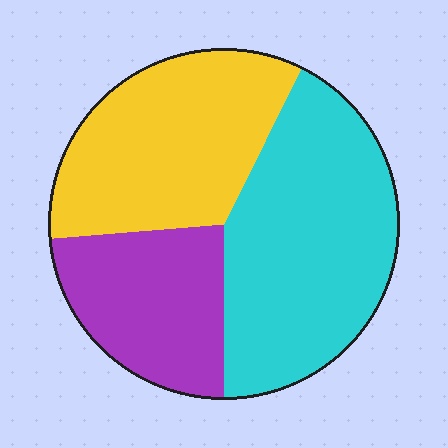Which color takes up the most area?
Cyan, at roughly 45%.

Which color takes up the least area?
Purple, at roughly 25%.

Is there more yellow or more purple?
Yellow.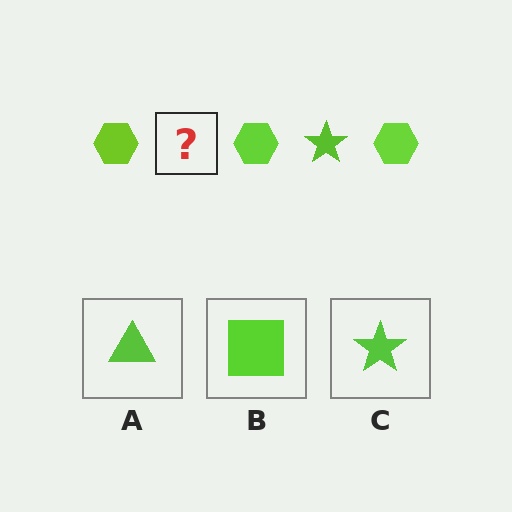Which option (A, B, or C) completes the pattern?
C.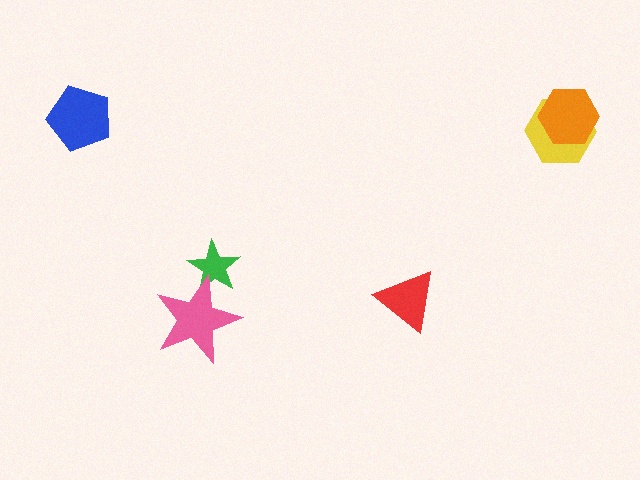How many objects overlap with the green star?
1 object overlaps with the green star.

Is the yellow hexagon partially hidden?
Yes, it is partially covered by another shape.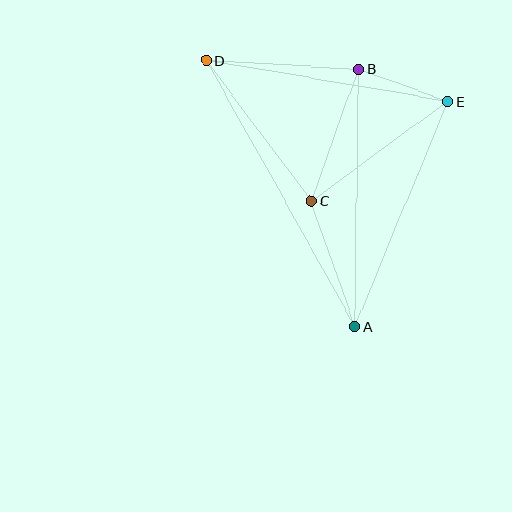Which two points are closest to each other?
Points B and E are closest to each other.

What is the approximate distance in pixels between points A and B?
The distance between A and B is approximately 258 pixels.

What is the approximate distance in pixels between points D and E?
The distance between D and E is approximately 246 pixels.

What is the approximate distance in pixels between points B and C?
The distance between B and C is approximately 140 pixels.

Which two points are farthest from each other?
Points A and D are farthest from each other.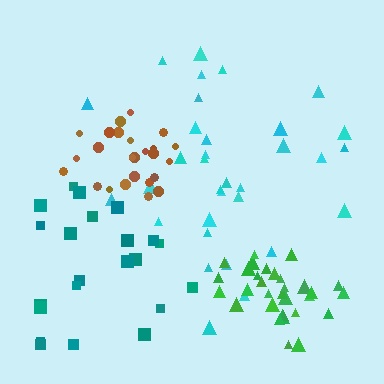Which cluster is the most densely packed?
Green.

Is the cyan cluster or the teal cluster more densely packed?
Cyan.